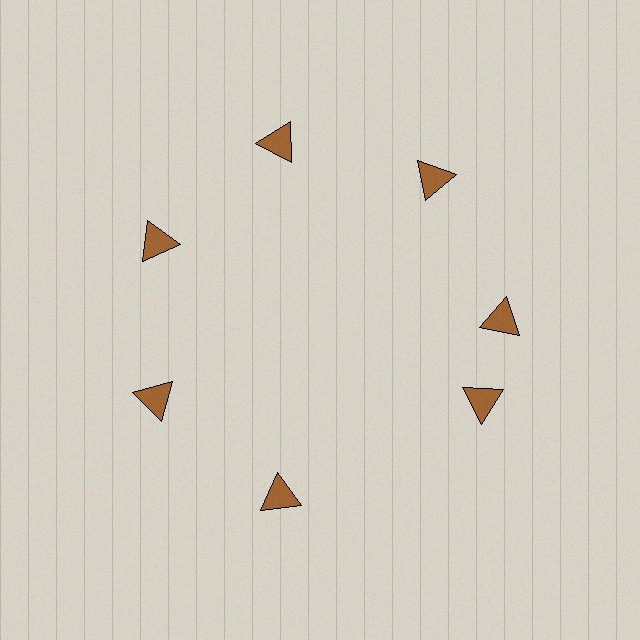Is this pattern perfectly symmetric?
No. The 7 brown triangles are arranged in a ring, but one element near the 5 o'clock position is rotated out of alignment along the ring, breaking the 7-fold rotational symmetry.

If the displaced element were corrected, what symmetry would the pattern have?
It would have 7-fold rotational symmetry — the pattern would map onto itself every 51 degrees.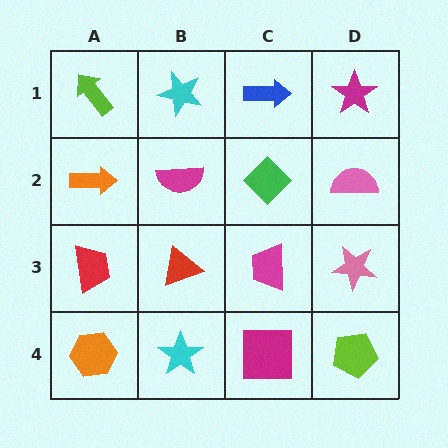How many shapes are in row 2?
4 shapes.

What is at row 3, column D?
A pink star.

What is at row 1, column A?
A lime arrow.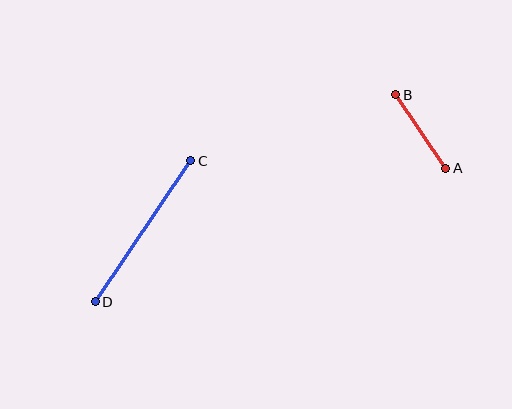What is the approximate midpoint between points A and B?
The midpoint is at approximately (421, 132) pixels.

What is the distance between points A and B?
The distance is approximately 89 pixels.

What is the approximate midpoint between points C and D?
The midpoint is at approximately (143, 231) pixels.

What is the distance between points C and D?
The distance is approximately 170 pixels.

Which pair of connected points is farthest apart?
Points C and D are farthest apart.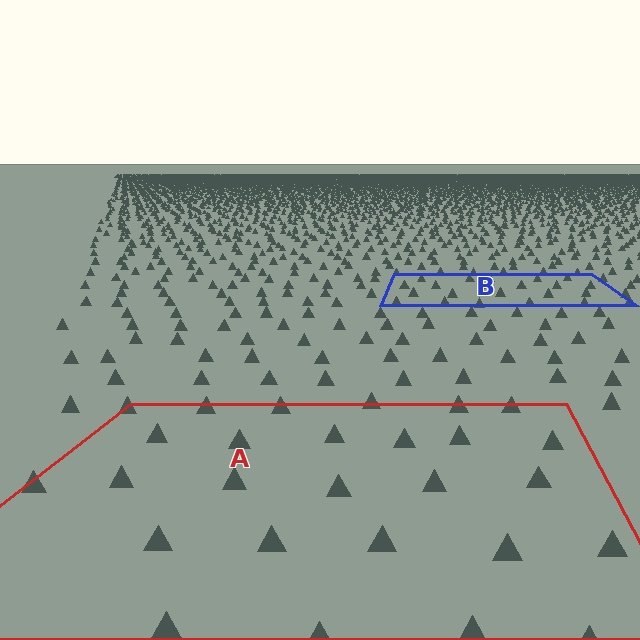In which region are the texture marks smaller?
The texture marks are smaller in region B, because it is farther away.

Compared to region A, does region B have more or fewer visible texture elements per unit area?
Region B has more texture elements per unit area — they are packed more densely because it is farther away.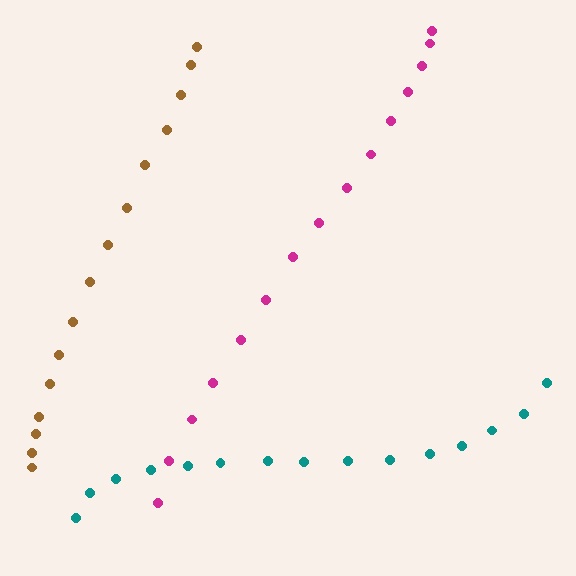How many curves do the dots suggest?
There are 3 distinct paths.